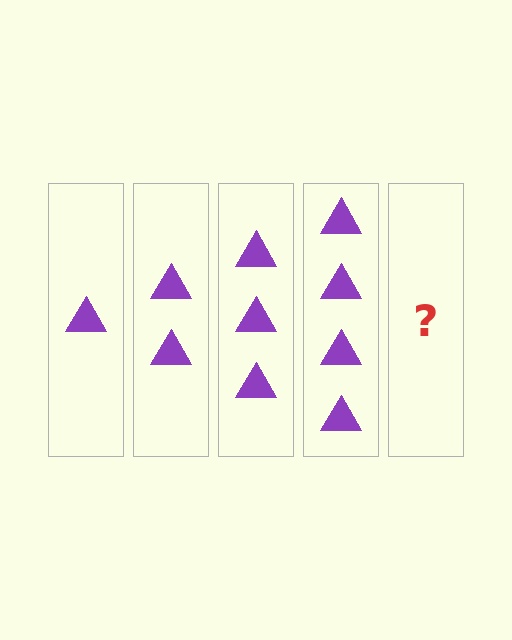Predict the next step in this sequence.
The next step is 5 triangles.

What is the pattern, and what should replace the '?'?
The pattern is that each step adds one more triangle. The '?' should be 5 triangles.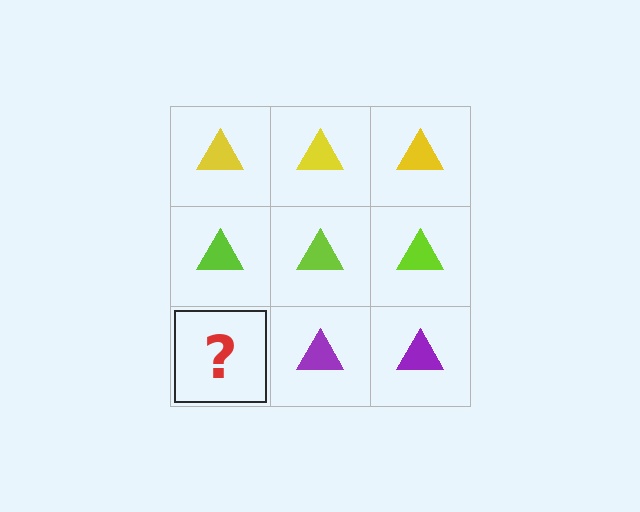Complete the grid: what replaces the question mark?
The question mark should be replaced with a purple triangle.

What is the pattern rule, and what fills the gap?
The rule is that each row has a consistent color. The gap should be filled with a purple triangle.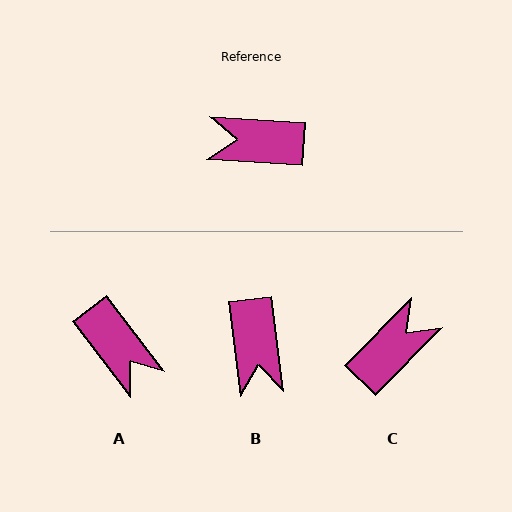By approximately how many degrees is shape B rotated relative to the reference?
Approximately 101 degrees counter-clockwise.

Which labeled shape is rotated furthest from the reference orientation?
A, about 131 degrees away.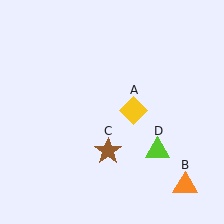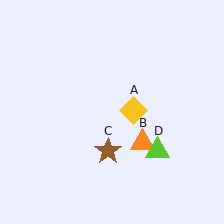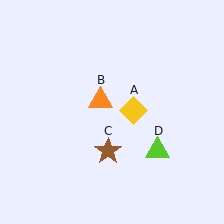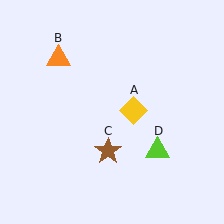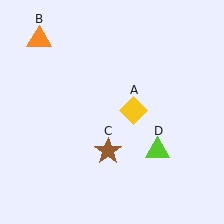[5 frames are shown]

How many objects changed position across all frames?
1 object changed position: orange triangle (object B).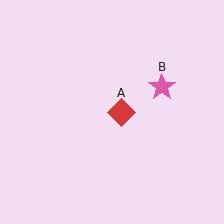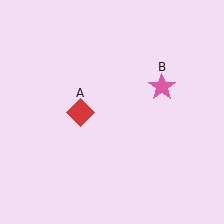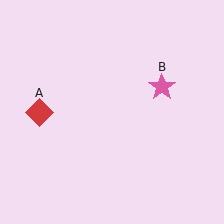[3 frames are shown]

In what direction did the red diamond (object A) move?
The red diamond (object A) moved left.